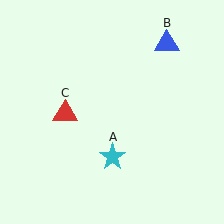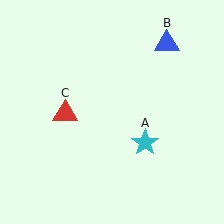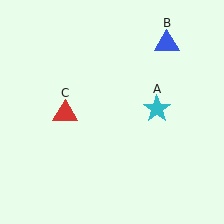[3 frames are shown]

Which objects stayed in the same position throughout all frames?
Blue triangle (object B) and red triangle (object C) remained stationary.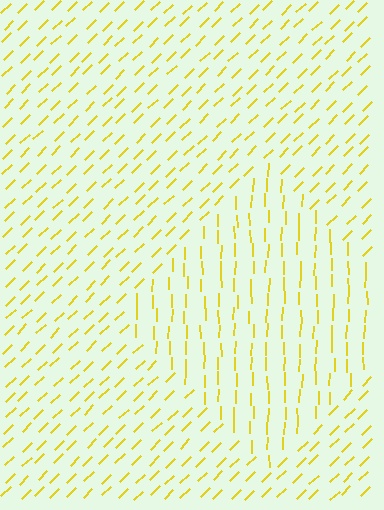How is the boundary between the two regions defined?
The boundary is defined purely by a change in line orientation (approximately 45 degrees difference). All lines are the same color and thickness.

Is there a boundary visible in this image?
Yes, there is a texture boundary formed by a change in line orientation.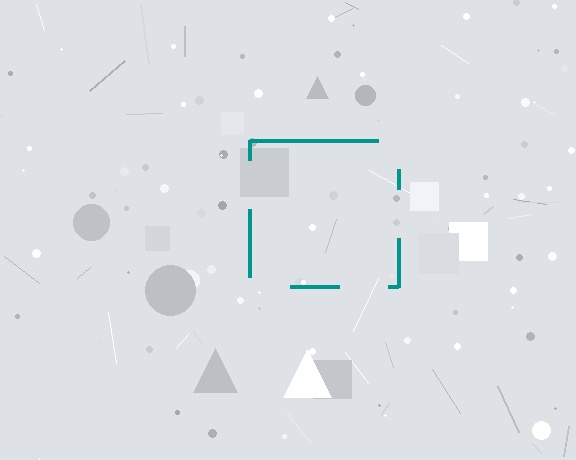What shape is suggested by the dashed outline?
The dashed outline suggests a square.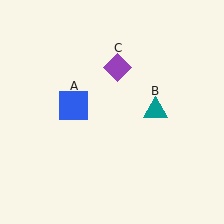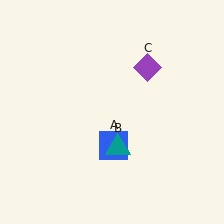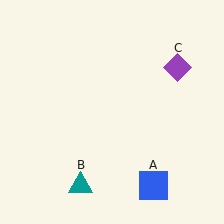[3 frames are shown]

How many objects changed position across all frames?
3 objects changed position: blue square (object A), teal triangle (object B), purple diamond (object C).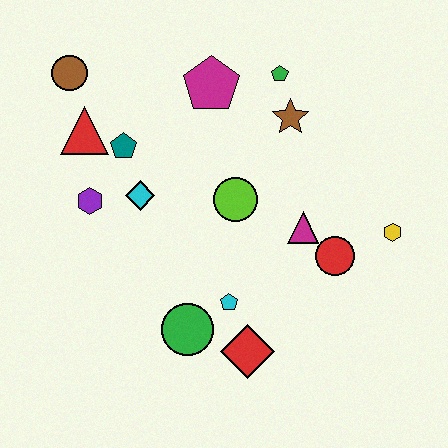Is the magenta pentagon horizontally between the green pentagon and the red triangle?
Yes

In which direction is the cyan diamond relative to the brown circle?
The cyan diamond is below the brown circle.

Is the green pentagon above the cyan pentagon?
Yes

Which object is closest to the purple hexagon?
The cyan diamond is closest to the purple hexagon.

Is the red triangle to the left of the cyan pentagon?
Yes